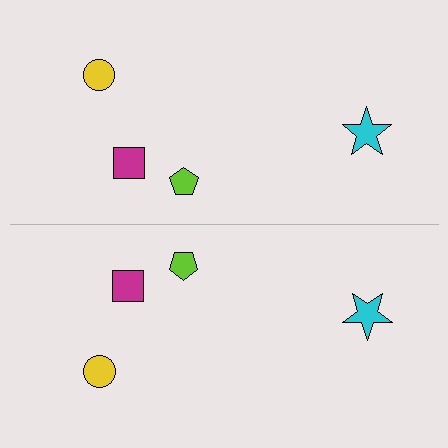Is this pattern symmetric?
Yes, this pattern has bilateral (reflection) symmetry.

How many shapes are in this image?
There are 8 shapes in this image.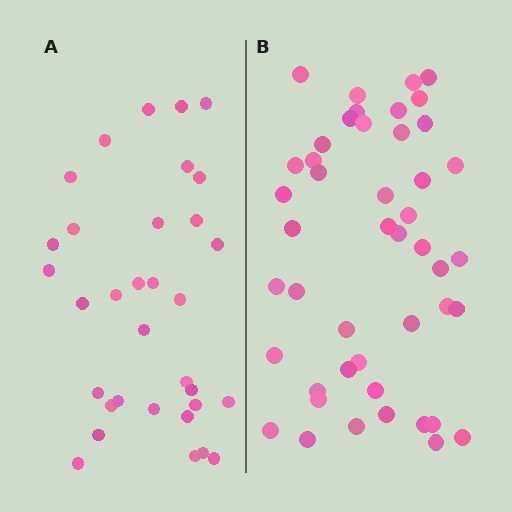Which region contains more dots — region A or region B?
Region B (the right region) has more dots.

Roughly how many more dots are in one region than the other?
Region B has approximately 15 more dots than region A.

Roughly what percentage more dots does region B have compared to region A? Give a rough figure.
About 40% more.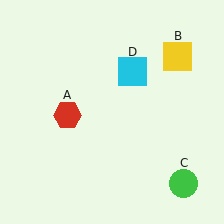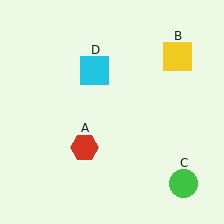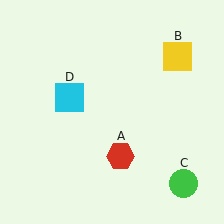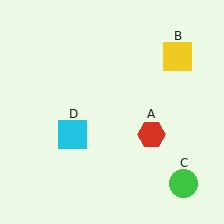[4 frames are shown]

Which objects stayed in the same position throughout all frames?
Yellow square (object B) and green circle (object C) remained stationary.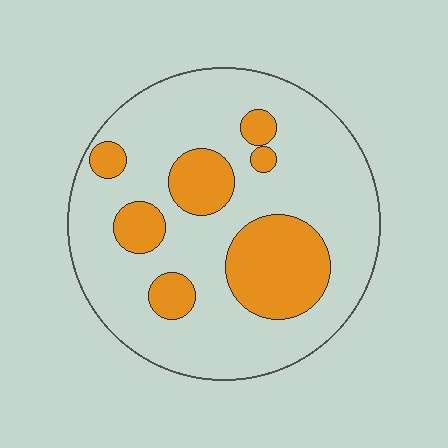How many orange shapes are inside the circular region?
7.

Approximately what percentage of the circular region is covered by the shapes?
Approximately 25%.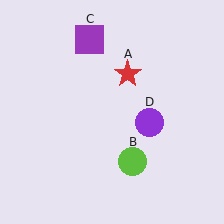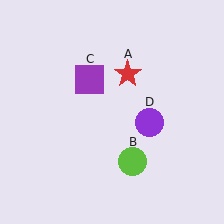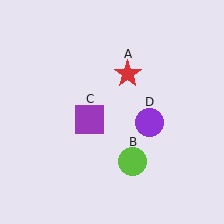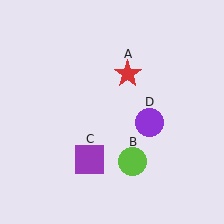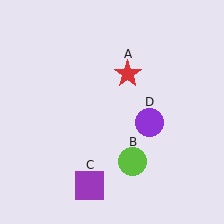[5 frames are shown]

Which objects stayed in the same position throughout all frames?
Red star (object A) and lime circle (object B) and purple circle (object D) remained stationary.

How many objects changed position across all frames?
1 object changed position: purple square (object C).